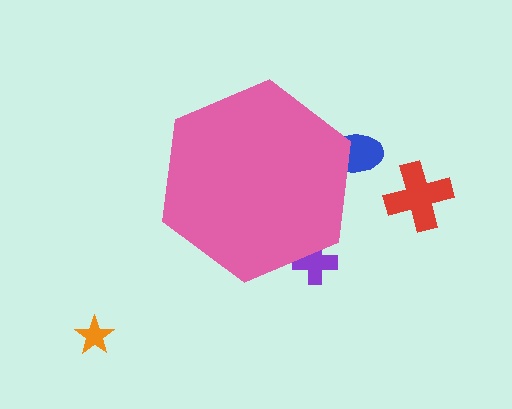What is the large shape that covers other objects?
A pink hexagon.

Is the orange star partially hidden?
No, the orange star is fully visible.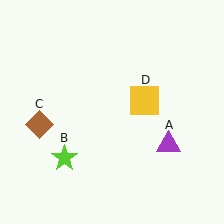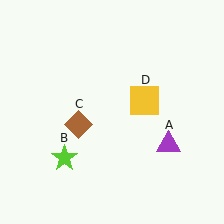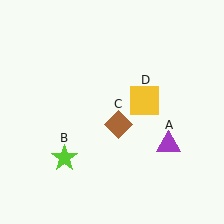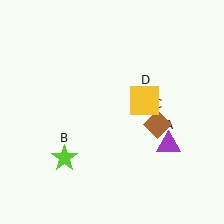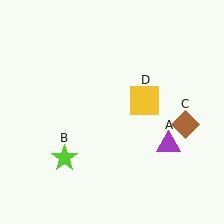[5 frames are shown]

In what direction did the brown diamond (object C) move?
The brown diamond (object C) moved right.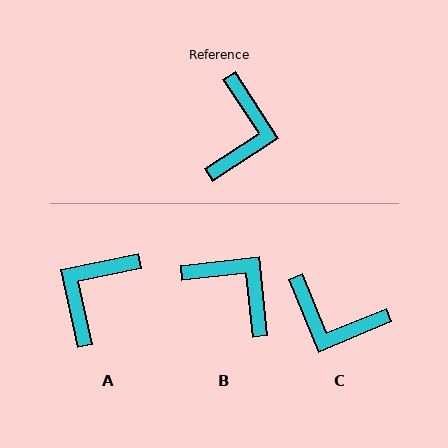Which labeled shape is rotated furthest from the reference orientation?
A, about 159 degrees away.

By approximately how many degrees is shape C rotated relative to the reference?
Approximately 101 degrees clockwise.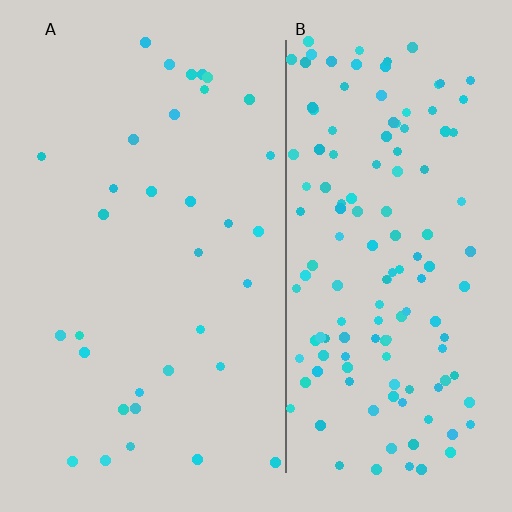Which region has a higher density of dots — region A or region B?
B (the right).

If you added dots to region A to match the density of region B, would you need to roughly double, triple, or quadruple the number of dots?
Approximately quadruple.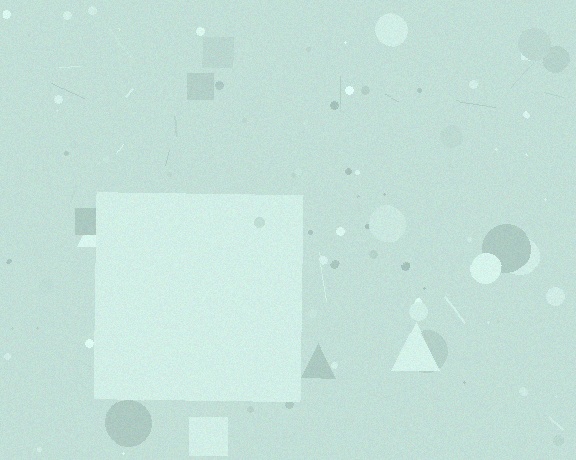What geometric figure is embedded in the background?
A square is embedded in the background.